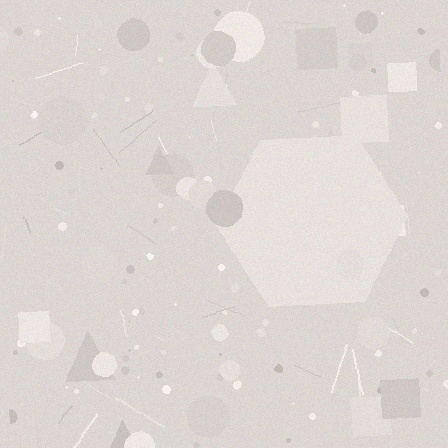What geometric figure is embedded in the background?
A hexagon is embedded in the background.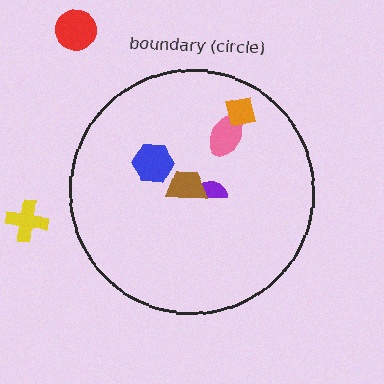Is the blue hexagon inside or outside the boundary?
Inside.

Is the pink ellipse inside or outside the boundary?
Inside.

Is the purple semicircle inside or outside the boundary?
Inside.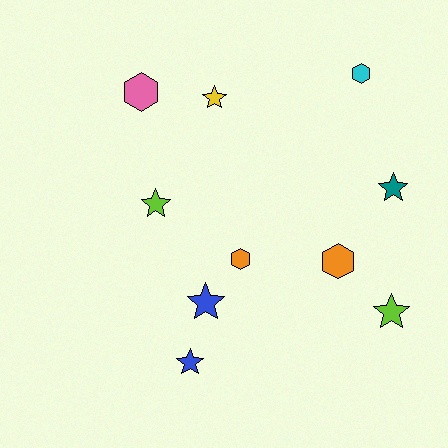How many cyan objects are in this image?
There is 1 cyan object.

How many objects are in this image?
There are 10 objects.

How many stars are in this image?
There are 6 stars.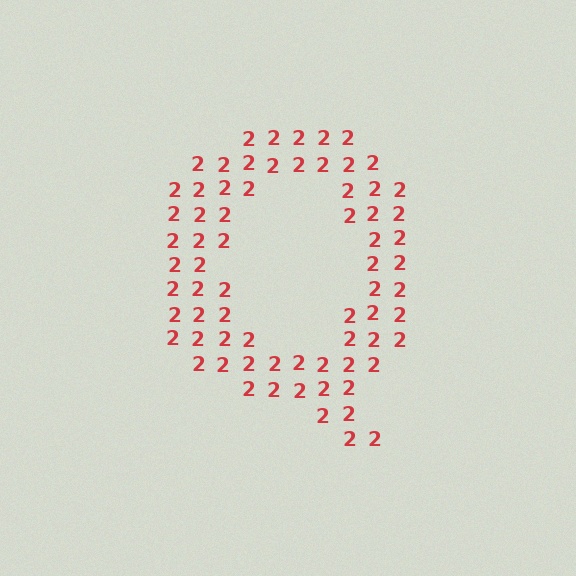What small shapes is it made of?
It is made of small digit 2's.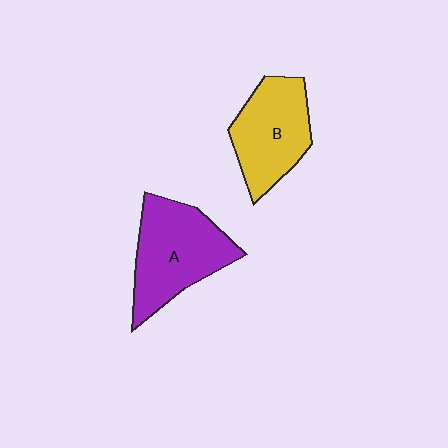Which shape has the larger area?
Shape A (purple).